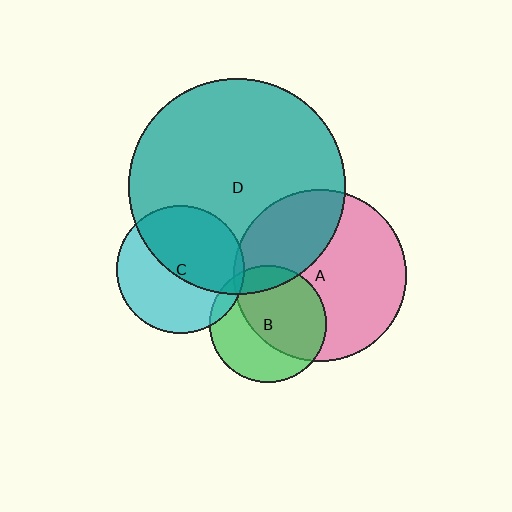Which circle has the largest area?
Circle D (teal).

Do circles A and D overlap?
Yes.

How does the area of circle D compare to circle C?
Approximately 2.9 times.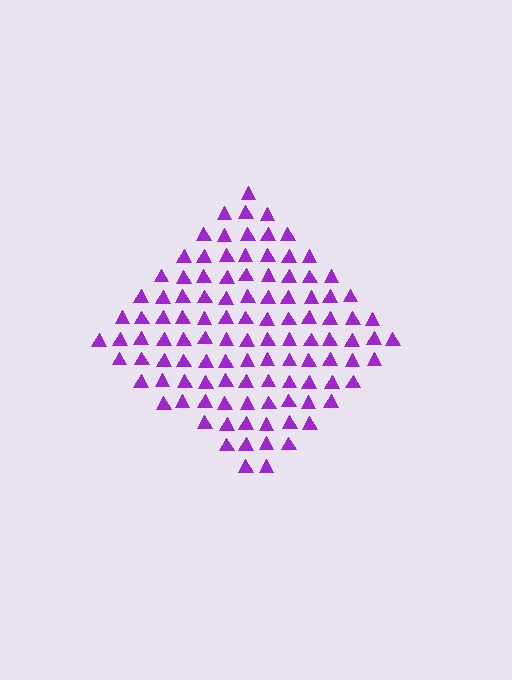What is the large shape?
The large shape is a diamond.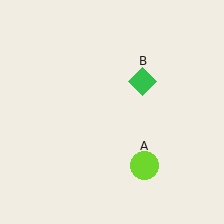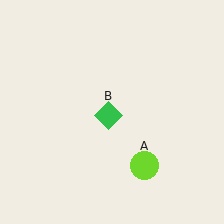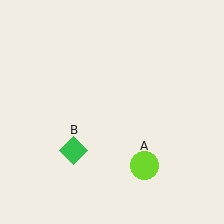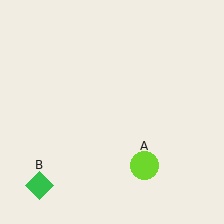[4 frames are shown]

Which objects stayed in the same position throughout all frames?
Lime circle (object A) remained stationary.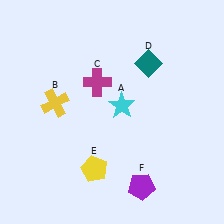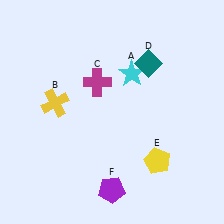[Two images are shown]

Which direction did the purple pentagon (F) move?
The purple pentagon (F) moved left.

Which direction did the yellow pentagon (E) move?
The yellow pentagon (E) moved right.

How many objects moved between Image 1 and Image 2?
3 objects moved between the two images.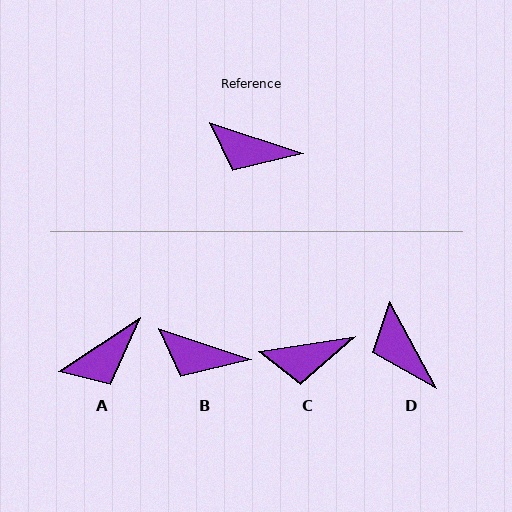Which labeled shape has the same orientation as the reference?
B.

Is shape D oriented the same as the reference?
No, it is off by about 44 degrees.